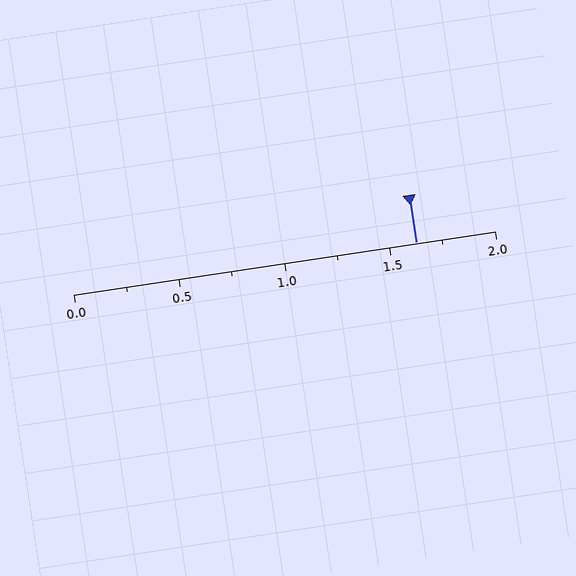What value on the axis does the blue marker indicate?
The marker indicates approximately 1.62.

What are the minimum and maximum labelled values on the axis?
The axis runs from 0.0 to 2.0.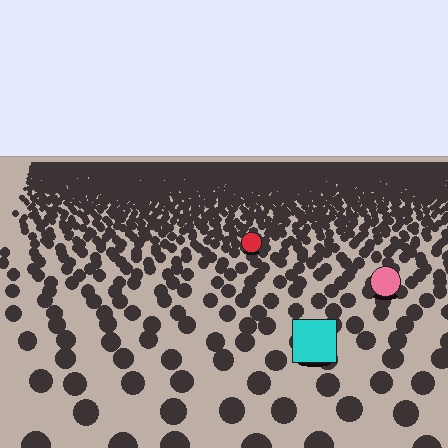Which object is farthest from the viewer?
The red circle is farthest from the viewer. It appears smaller and the ground texture around it is denser.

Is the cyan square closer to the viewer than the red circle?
Yes. The cyan square is closer — you can tell from the texture gradient: the ground texture is coarser near it.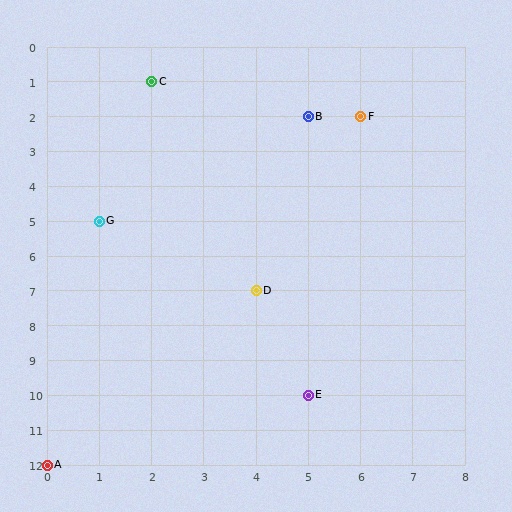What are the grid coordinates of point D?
Point D is at grid coordinates (4, 7).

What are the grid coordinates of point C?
Point C is at grid coordinates (2, 1).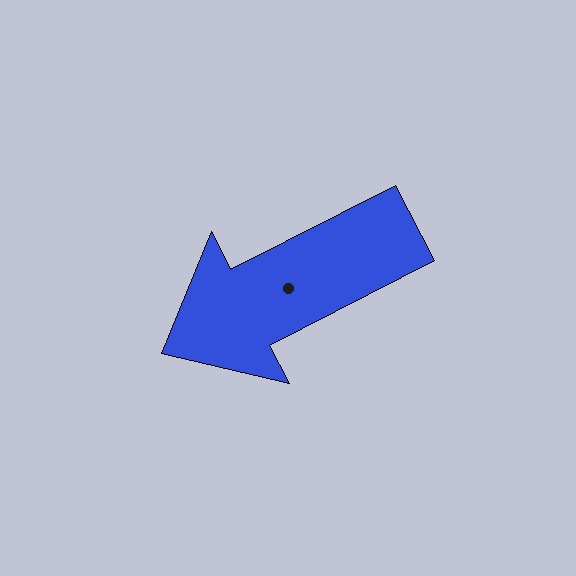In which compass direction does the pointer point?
Southwest.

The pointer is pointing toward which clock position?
Roughly 8 o'clock.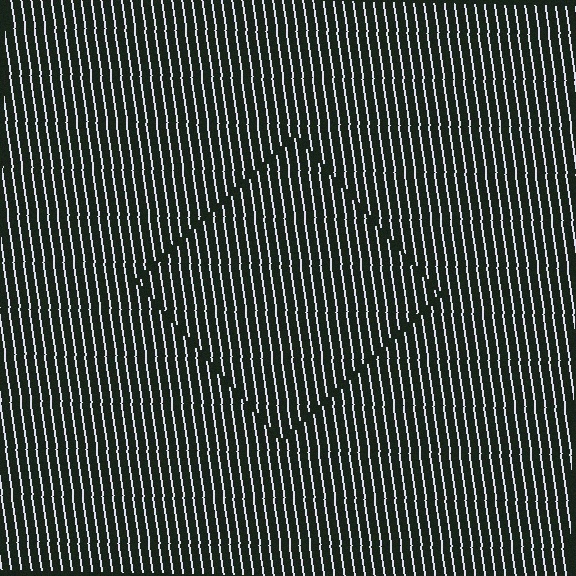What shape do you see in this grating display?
An illusory square. The interior of the shape contains the same grating, shifted by half a period — the contour is defined by the phase discontinuity where line-ends from the inner and outer gratings abut.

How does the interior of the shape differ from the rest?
The interior of the shape contains the same grating, shifted by half a period — the contour is defined by the phase discontinuity where line-ends from the inner and outer gratings abut.